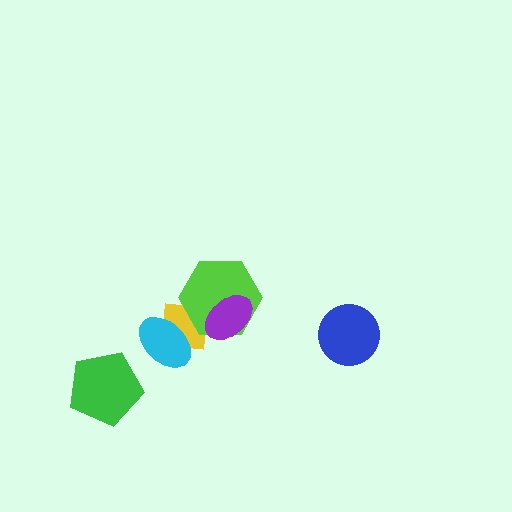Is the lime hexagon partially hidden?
Yes, it is partially covered by another shape.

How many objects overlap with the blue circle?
0 objects overlap with the blue circle.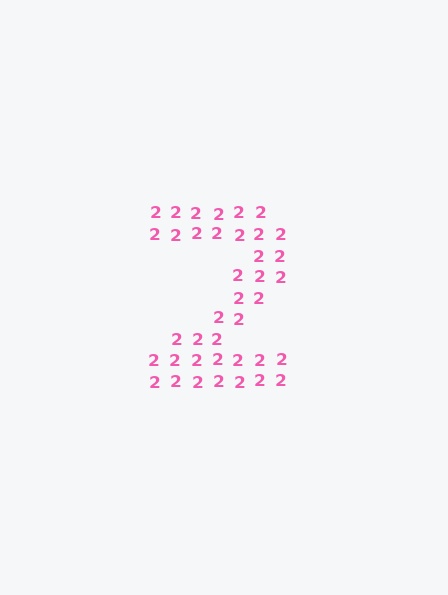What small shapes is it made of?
It is made of small digit 2's.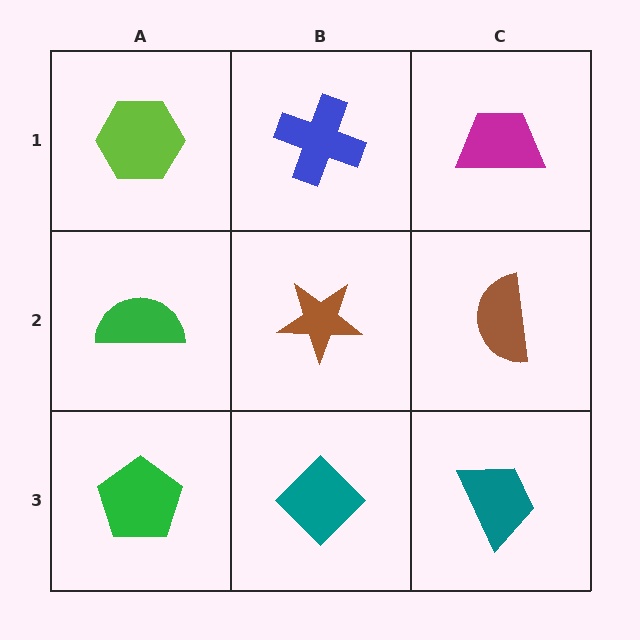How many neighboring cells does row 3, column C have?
2.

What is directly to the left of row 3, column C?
A teal diamond.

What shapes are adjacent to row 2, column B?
A blue cross (row 1, column B), a teal diamond (row 3, column B), a green semicircle (row 2, column A), a brown semicircle (row 2, column C).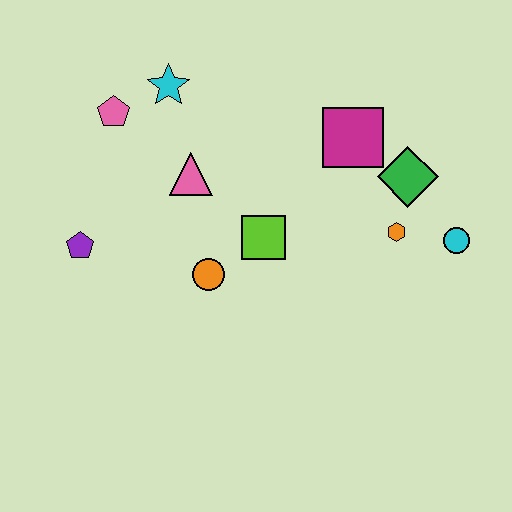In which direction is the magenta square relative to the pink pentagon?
The magenta square is to the right of the pink pentagon.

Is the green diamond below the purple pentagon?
No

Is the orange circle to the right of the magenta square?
No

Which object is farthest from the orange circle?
The cyan circle is farthest from the orange circle.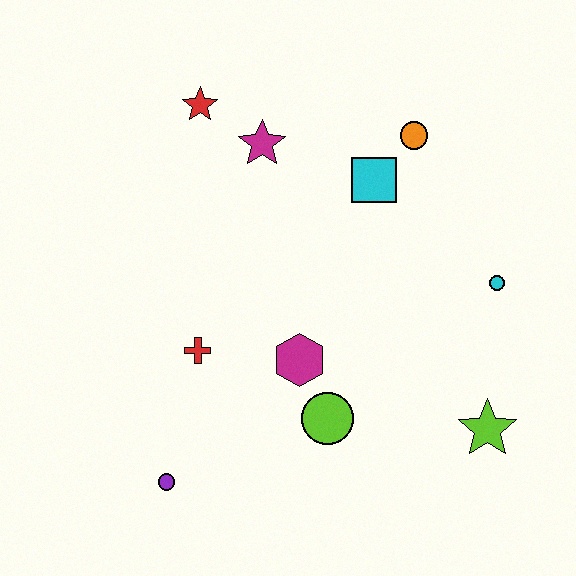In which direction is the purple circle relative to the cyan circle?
The purple circle is to the left of the cyan circle.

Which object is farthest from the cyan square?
The purple circle is farthest from the cyan square.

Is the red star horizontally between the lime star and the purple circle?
Yes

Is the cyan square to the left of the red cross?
No